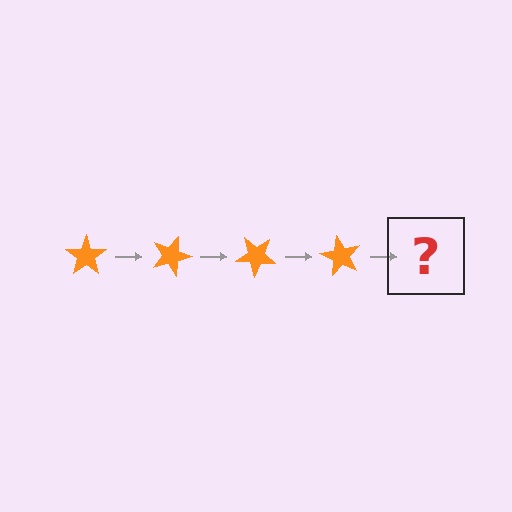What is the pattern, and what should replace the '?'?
The pattern is that the star rotates 20 degrees each step. The '?' should be an orange star rotated 80 degrees.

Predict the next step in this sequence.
The next step is an orange star rotated 80 degrees.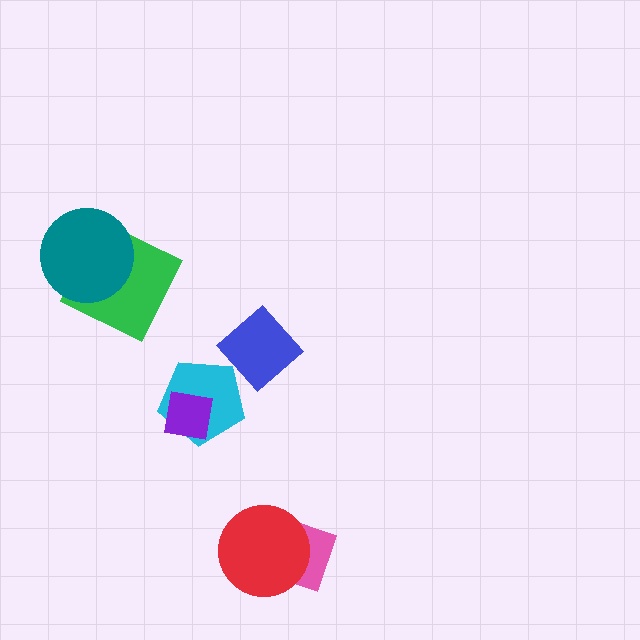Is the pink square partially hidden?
Yes, it is partially covered by another shape.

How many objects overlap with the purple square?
1 object overlaps with the purple square.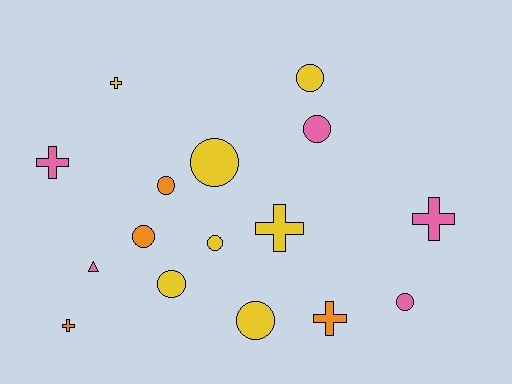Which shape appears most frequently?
Circle, with 9 objects.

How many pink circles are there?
There are 2 pink circles.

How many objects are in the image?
There are 16 objects.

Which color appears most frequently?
Yellow, with 7 objects.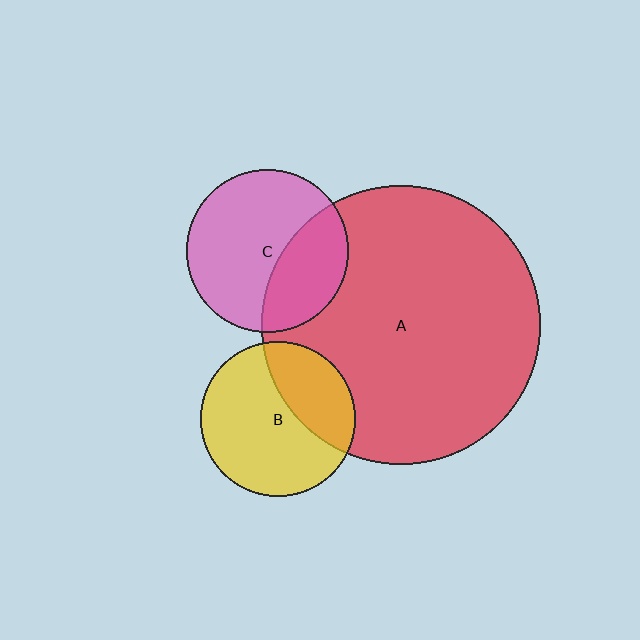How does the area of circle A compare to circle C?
Approximately 2.9 times.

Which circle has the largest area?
Circle A (red).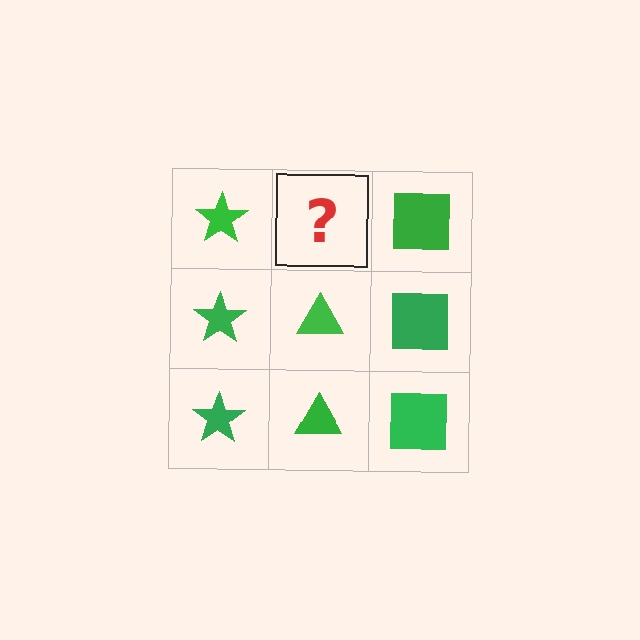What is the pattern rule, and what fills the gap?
The rule is that each column has a consistent shape. The gap should be filled with a green triangle.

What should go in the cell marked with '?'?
The missing cell should contain a green triangle.